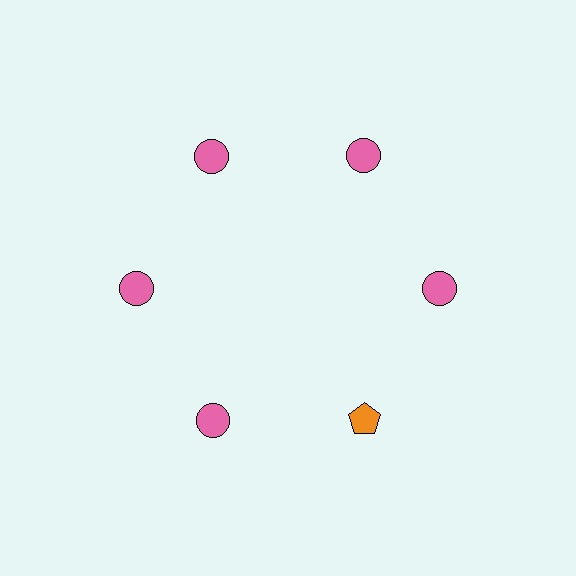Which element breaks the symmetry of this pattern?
The orange pentagon at roughly the 5 o'clock position breaks the symmetry. All other shapes are pink circles.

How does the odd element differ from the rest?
It differs in both color (orange instead of pink) and shape (pentagon instead of circle).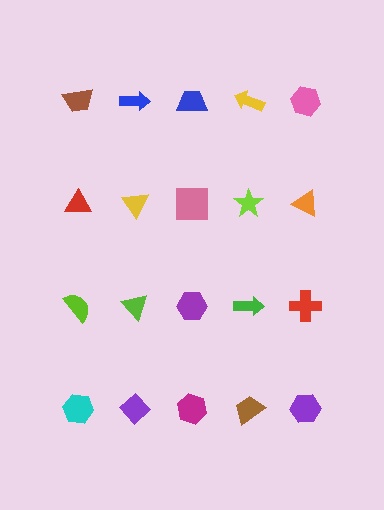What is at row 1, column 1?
A brown trapezoid.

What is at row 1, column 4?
A yellow arrow.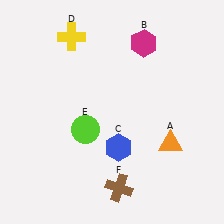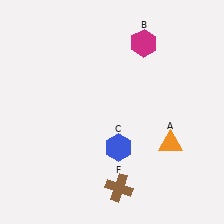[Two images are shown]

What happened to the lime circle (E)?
The lime circle (E) was removed in Image 2. It was in the bottom-left area of Image 1.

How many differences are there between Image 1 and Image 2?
There are 2 differences between the two images.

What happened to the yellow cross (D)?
The yellow cross (D) was removed in Image 2. It was in the top-left area of Image 1.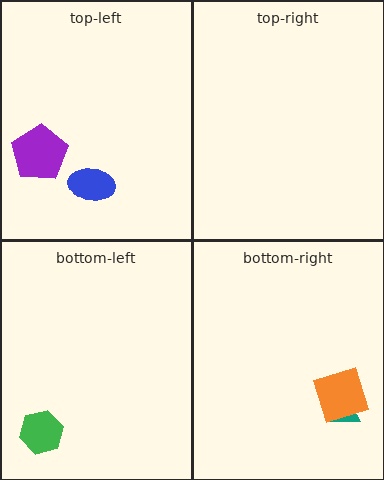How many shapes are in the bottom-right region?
2.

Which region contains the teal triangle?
The bottom-right region.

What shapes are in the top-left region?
The blue ellipse, the purple pentagon.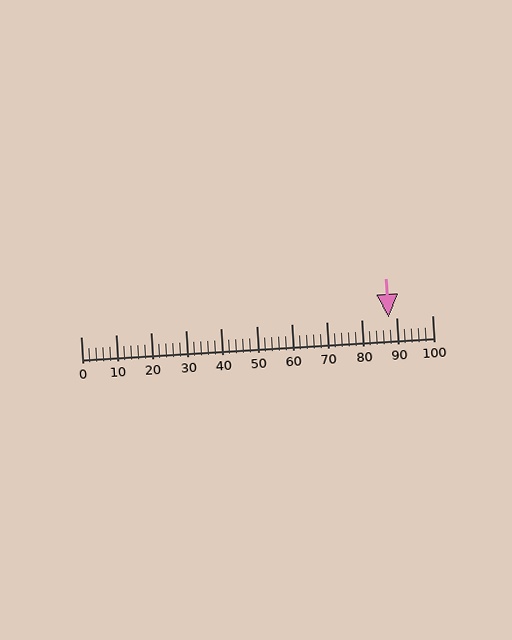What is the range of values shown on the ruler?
The ruler shows values from 0 to 100.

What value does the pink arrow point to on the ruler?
The pink arrow points to approximately 88.